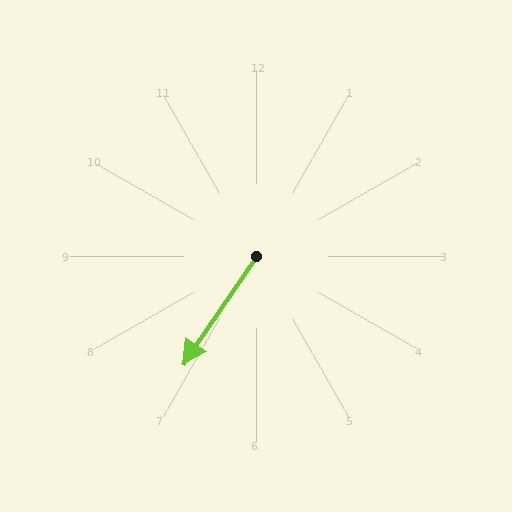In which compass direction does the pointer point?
Southwest.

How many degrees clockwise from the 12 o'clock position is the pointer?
Approximately 214 degrees.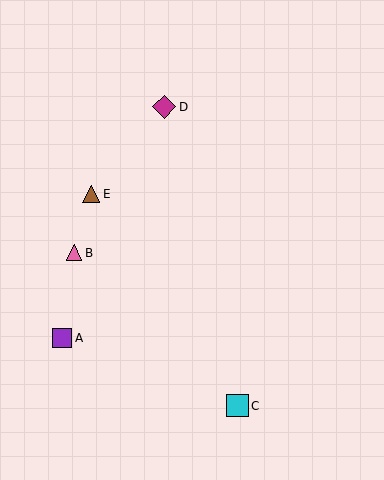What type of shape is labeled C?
Shape C is a cyan square.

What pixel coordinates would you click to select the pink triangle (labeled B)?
Click at (74, 253) to select the pink triangle B.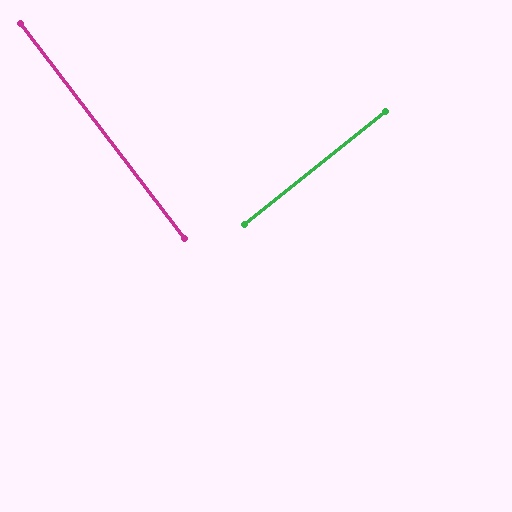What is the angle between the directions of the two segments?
Approximately 89 degrees.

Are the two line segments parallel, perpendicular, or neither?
Perpendicular — they meet at approximately 89°.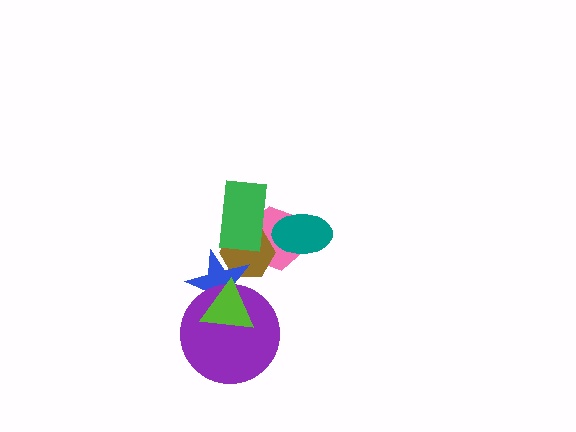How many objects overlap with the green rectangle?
2 objects overlap with the green rectangle.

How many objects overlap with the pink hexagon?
3 objects overlap with the pink hexagon.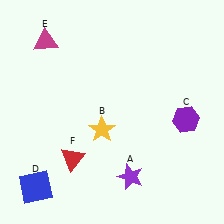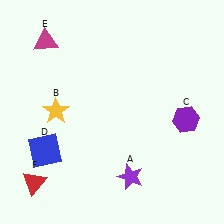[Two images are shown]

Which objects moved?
The objects that moved are: the yellow star (B), the blue square (D), the red triangle (F).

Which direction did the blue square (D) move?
The blue square (D) moved up.